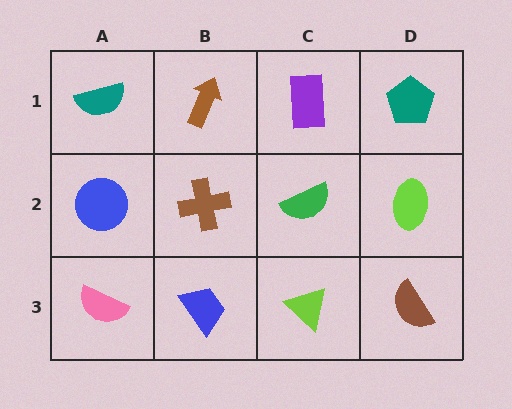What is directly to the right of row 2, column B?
A green semicircle.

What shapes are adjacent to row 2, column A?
A teal semicircle (row 1, column A), a pink semicircle (row 3, column A), a brown cross (row 2, column B).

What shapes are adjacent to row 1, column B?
A brown cross (row 2, column B), a teal semicircle (row 1, column A), a purple rectangle (row 1, column C).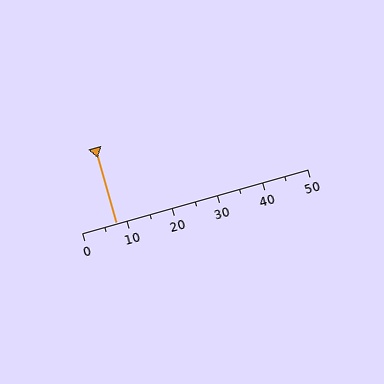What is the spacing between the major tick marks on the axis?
The major ticks are spaced 10 apart.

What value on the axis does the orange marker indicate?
The marker indicates approximately 7.5.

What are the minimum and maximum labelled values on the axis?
The axis runs from 0 to 50.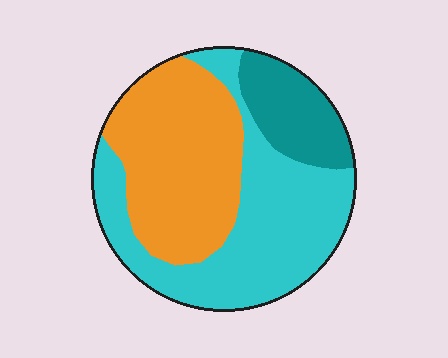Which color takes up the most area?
Cyan, at roughly 45%.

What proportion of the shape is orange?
Orange takes up between a third and a half of the shape.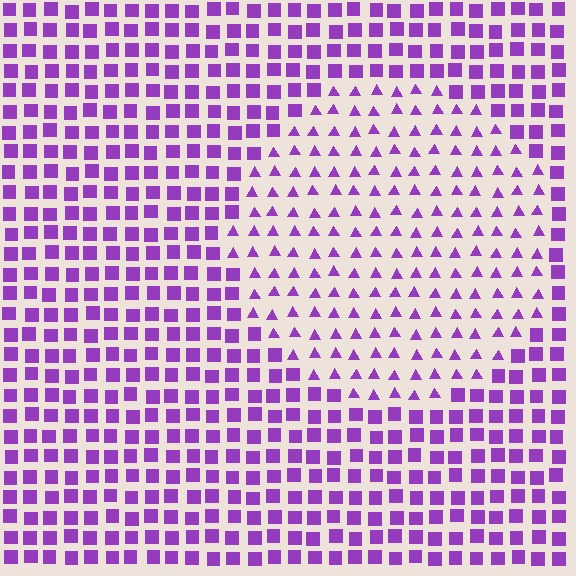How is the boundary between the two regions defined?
The boundary is defined by a change in element shape: triangles inside vs. squares outside. All elements share the same color and spacing.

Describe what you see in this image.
The image is filled with small purple elements arranged in a uniform grid. A circle-shaped region contains triangles, while the surrounding area contains squares. The boundary is defined purely by the change in element shape.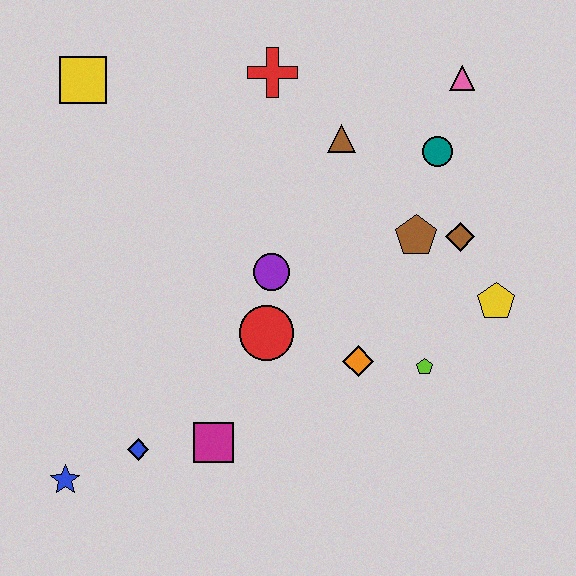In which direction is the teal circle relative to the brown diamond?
The teal circle is above the brown diamond.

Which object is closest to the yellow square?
The red cross is closest to the yellow square.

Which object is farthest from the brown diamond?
The blue star is farthest from the brown diamond.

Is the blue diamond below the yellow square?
Yes